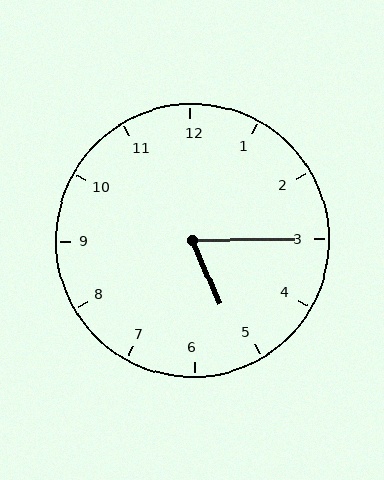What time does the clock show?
5:15.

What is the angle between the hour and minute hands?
Approximately 68 degrees.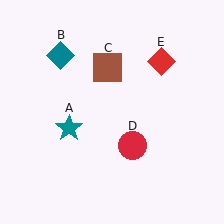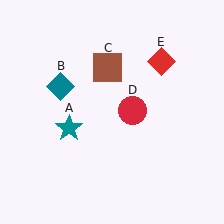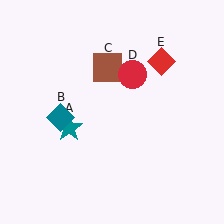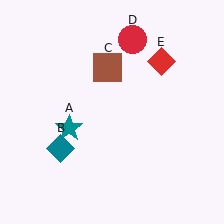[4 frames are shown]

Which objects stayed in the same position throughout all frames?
Teal star (object A) and brown square (object C) and red diamond (object E) remained stationary.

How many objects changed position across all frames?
2 objects changed position: teal diamond (object B), red circle (object D).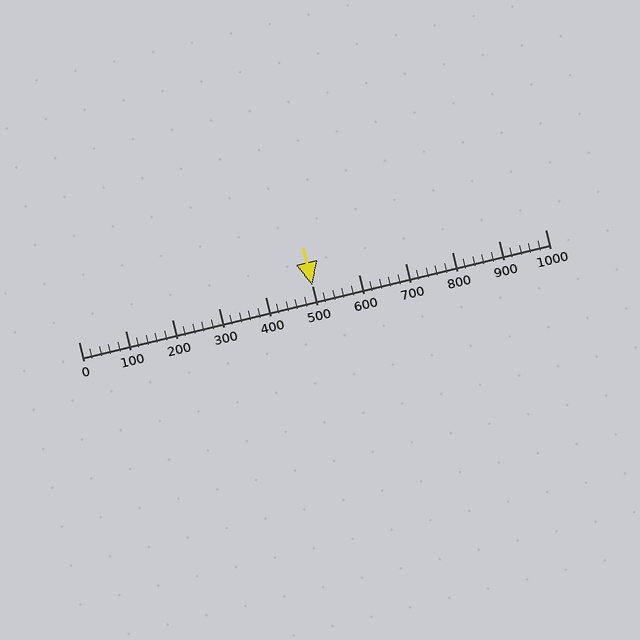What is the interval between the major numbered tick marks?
The major tick marks are spaced 100 units apart.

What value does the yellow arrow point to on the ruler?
The yellow arrow points to approximately 500.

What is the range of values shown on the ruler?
The ruler shows values from 0 to 1000.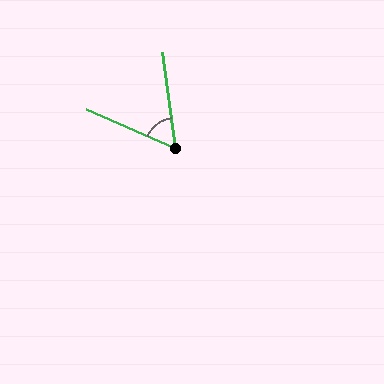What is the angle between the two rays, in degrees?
Approximately 59 degrees.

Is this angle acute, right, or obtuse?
It is acute.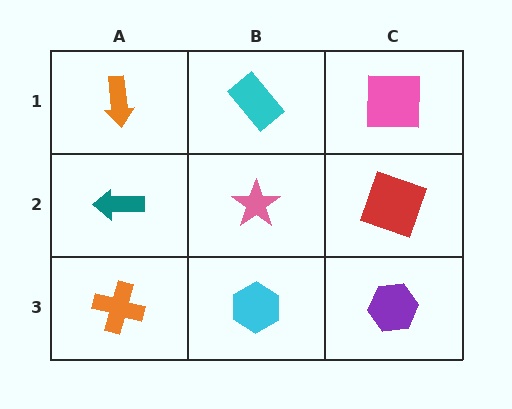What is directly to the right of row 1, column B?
A pink square.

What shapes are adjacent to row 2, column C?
A pink square (row 1, column C), a purple hexagon (row 3, column C), a pink star (row 2, column B).